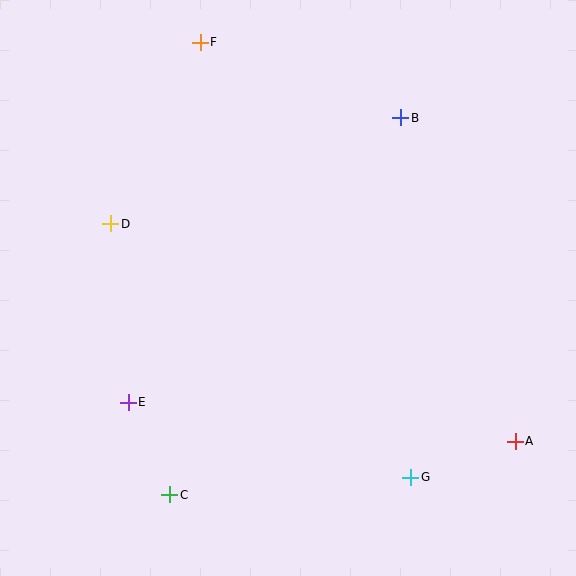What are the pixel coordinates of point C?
Point C is at (170, 495).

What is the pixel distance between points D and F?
The distance between D and F is 203 pixels.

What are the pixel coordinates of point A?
Point A is at (515, 441).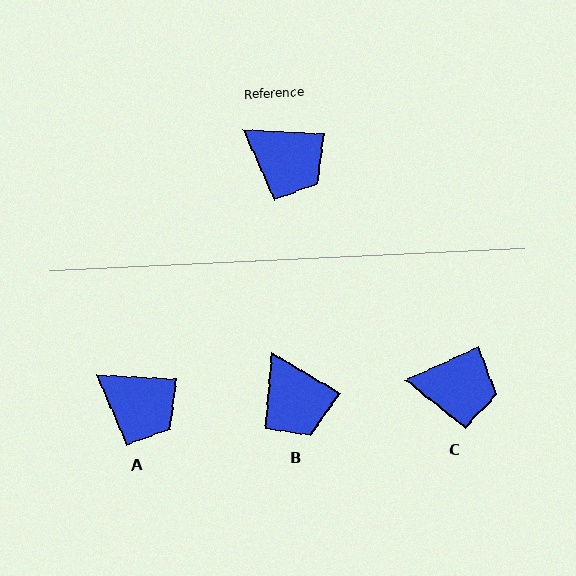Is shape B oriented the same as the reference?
No, it is off by about 28 degrees.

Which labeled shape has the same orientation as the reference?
A.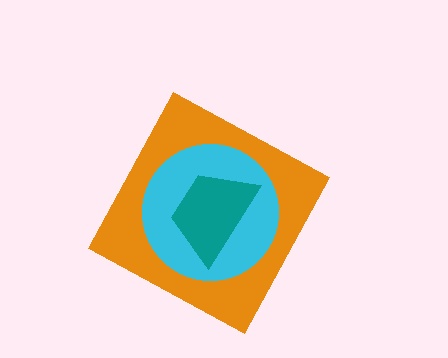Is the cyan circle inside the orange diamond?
Yes.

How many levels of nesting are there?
3.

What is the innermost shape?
The teal trapezoid.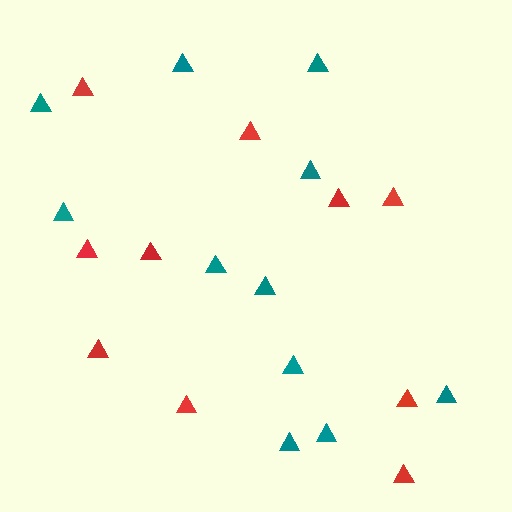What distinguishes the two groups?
There are 2 groups: one group of red triangles (10) and one group of teal triangles (11).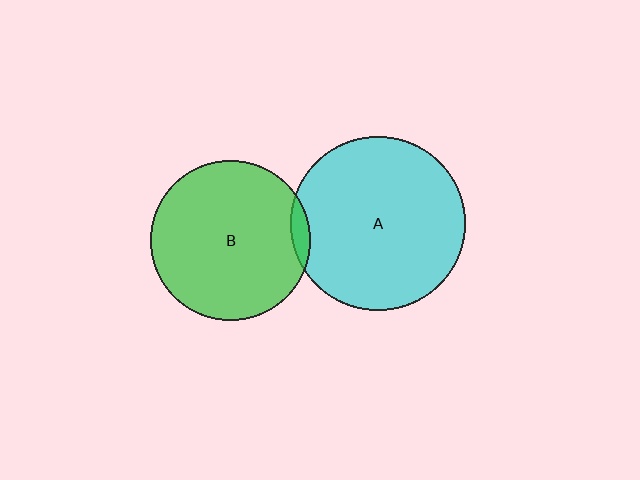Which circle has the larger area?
Circle A (cyan).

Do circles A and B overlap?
Yes.